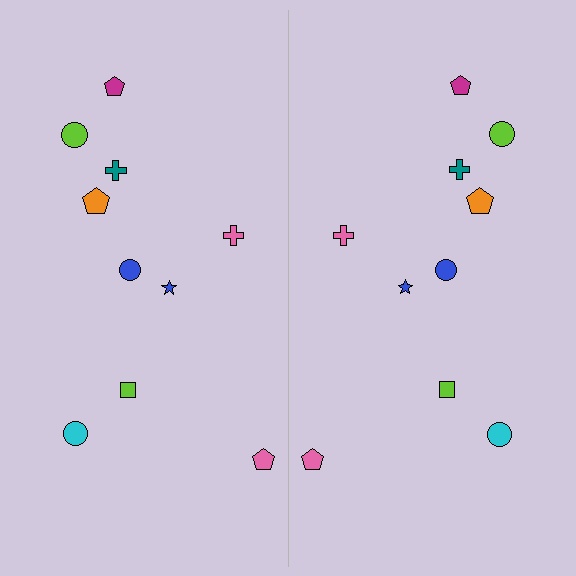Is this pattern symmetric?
Yes, this pattern has bilateral (reflection) symmetry.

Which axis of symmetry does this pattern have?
The pattern has a vertical axis of symmetry running through the center of the image.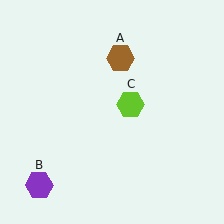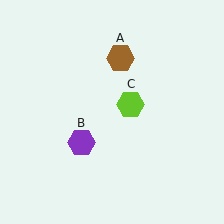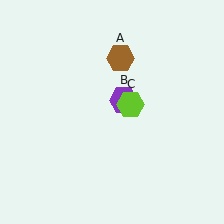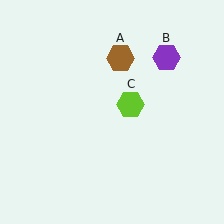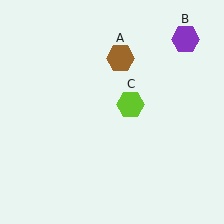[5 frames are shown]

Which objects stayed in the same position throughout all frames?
Brown hexagon (object A) and lime hexagon (object C) remained stationary.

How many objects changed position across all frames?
1 object changed position: purple hexagon (object B).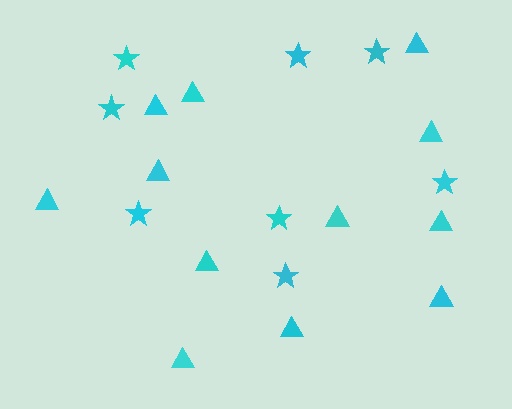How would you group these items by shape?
There are 2 groups: one group of stars (8) and one group of triangles (12).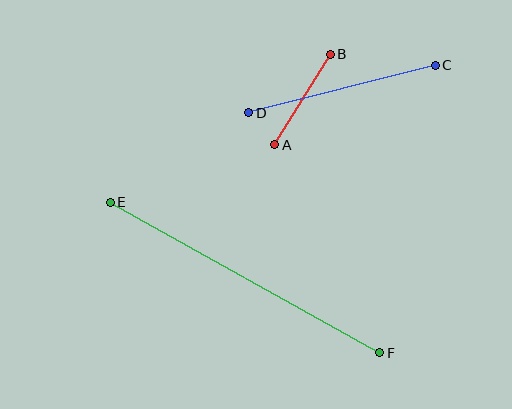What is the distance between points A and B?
The distance is approximately 106 pixels.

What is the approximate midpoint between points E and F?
The midpoint is at approximately (245, 278) pixels.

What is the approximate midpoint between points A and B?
The midpoint is at approximately (302, 100) pixels.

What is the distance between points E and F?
The distance is approximately 309 pixels.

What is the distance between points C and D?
The distance is approximately 193 pixels.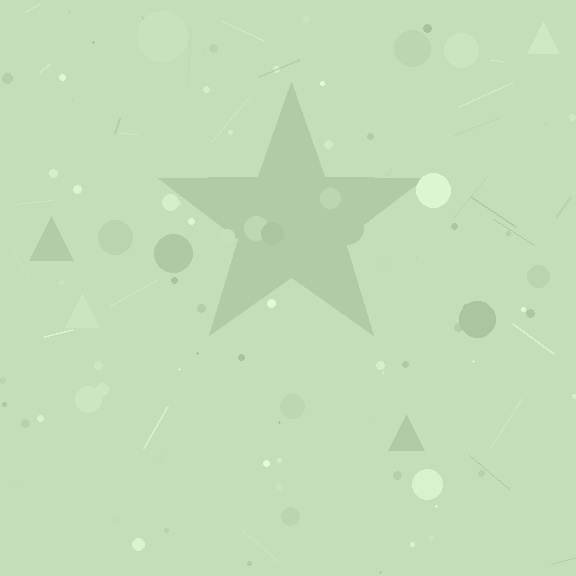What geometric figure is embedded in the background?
A star is embedded in the background.